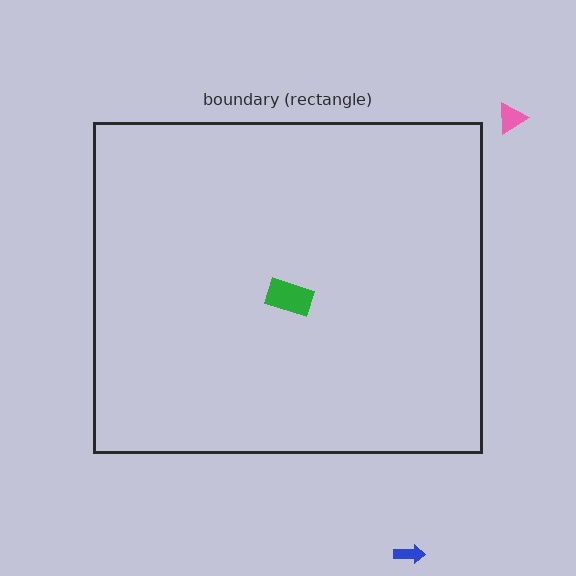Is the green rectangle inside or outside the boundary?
Inside.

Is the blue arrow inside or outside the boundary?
Outside.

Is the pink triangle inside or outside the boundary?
Outside.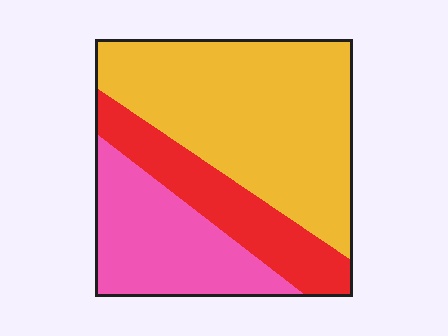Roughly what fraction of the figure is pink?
Pink covers roughly 25% of the figure.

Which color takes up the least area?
Red, at roughly 20%.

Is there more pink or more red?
Pink.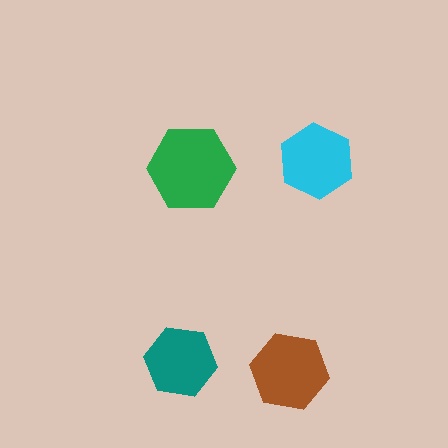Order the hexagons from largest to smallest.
the green one, the brown one, the cyan one, the teal one.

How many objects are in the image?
There are 4 objects in the image.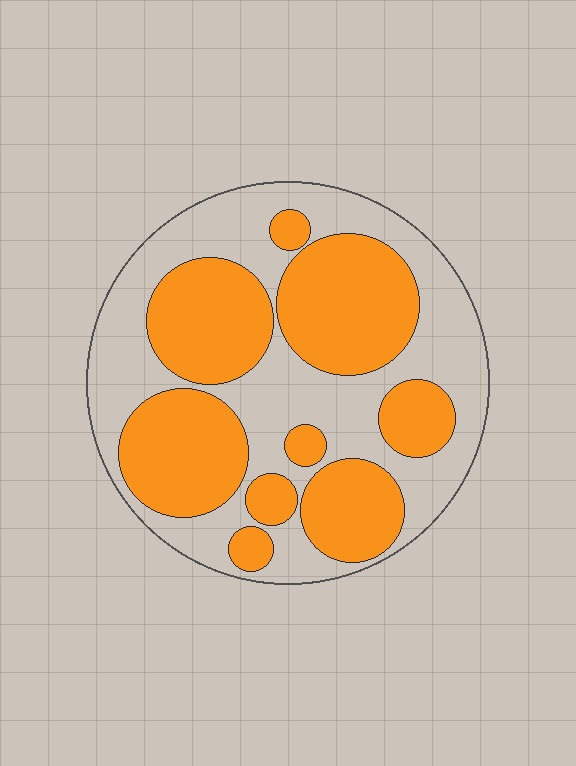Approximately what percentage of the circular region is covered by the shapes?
Approximately 50%.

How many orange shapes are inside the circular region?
9.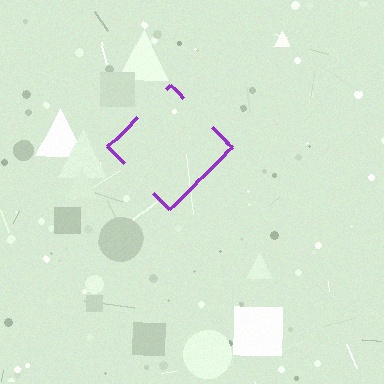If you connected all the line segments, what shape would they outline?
They would outline a diamond.